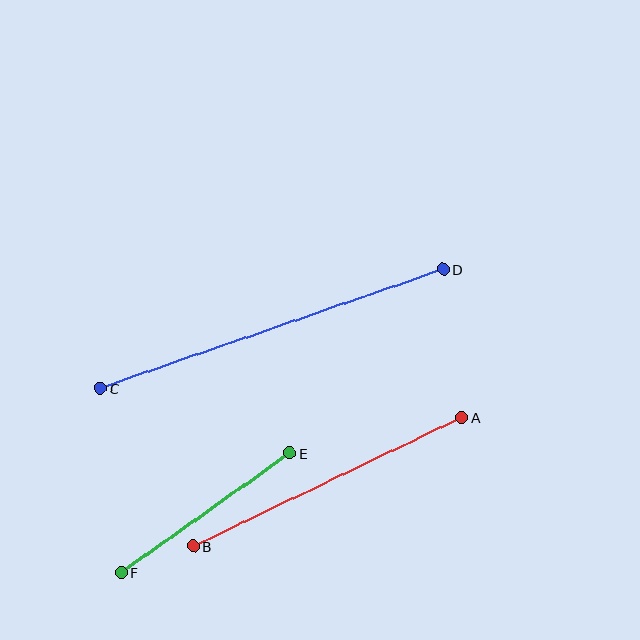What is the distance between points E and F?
The distance is approximately 207 pixels.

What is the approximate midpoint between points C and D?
The midpoint is at approximately (272, 329) pixels.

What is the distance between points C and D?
The distance is approximately 363 pixels.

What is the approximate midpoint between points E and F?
The midpoint is at approximately (206, 513) pixels.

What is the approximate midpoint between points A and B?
The midpoint is at approximately (328, 482) pixels.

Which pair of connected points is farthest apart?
Points C and D are farthest apart.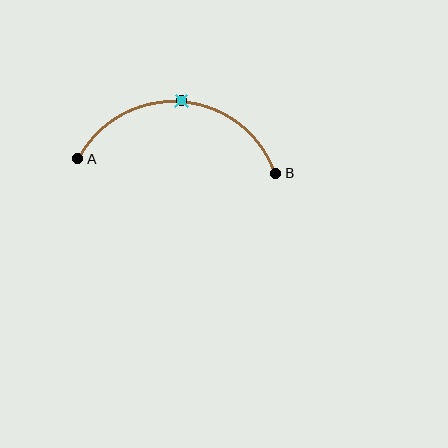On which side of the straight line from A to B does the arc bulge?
The arc bulges above the straight line connecting A and B.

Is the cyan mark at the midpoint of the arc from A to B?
Yes. The cyan mark lies on the arc at equal arc-length from both A and B — it is the arc midpoint.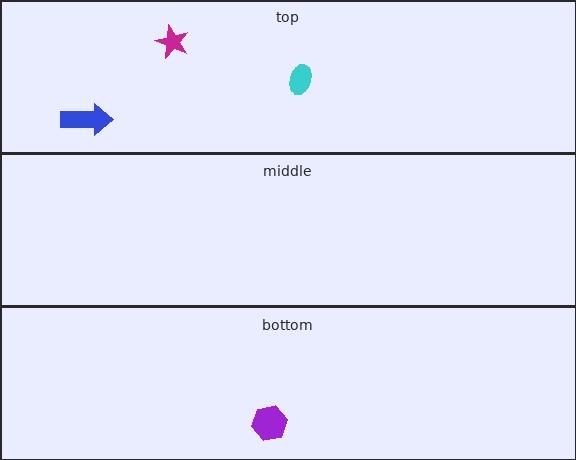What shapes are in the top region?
The magenta star, the cyan ellipse, the blue arrow.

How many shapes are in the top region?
3.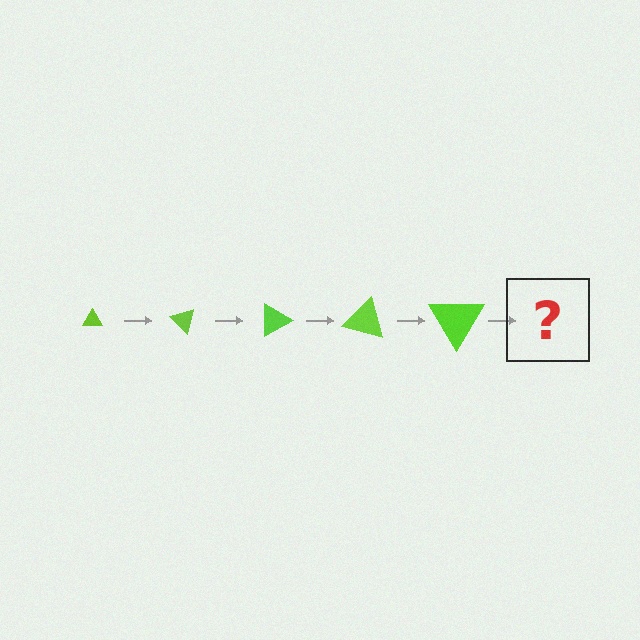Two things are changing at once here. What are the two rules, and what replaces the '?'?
The two rules are that the triangle grows larger each step and it rotates 45 degrees each step. The '?' should be a triangle, larger than the previous one and rotated 225 degrees from the start.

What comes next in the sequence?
The next element should be a triangle, larger than the previous one and rotated 225 degrees from the start.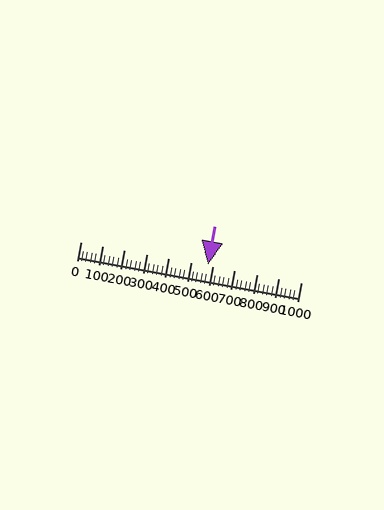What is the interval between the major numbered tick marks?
The major tick marks are spaced 100 units apart.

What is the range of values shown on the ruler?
The ruler shows values from 0 to 1000.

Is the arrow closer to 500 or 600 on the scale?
The arrow is closer to 600.